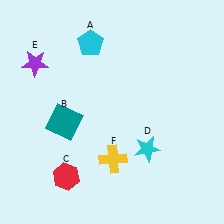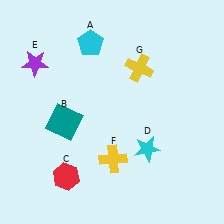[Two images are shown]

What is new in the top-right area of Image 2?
A yellow cross (G) was added in the top-right area of Image 2.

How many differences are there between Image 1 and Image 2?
There is 1 difference between the two images.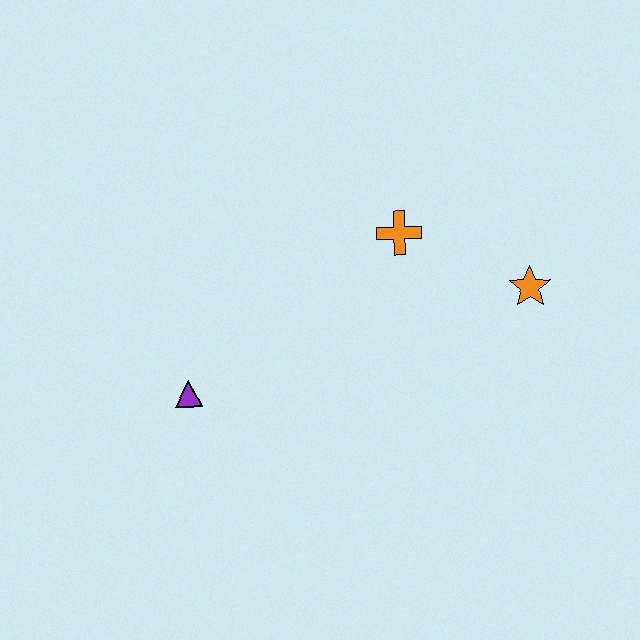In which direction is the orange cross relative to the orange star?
The orange cross is to the left of the orange star.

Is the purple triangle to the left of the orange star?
Yes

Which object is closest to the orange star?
The orange cross is closest to the orange star.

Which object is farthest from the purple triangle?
The orange star is farthest from the purple triangle.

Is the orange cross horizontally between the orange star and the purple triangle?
Yes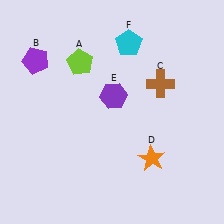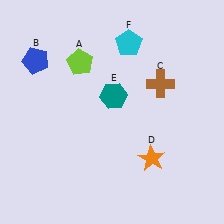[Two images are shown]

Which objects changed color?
B changed from purple to blue. E changed from purple to teal.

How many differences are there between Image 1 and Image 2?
There are 2 differences between the two images.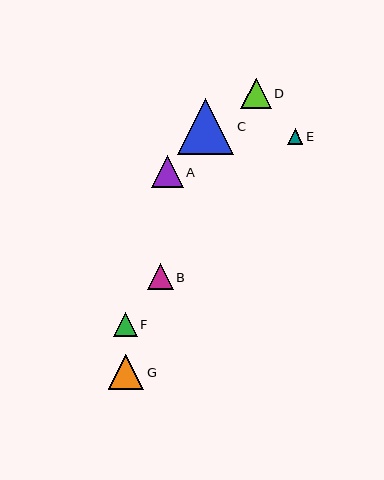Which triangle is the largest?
Triangle C is the largest with a size of approximately 56 pixels.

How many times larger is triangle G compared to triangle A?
Triangle G is approximately 1.1 times the size of triangle A.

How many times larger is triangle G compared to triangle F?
Triangle G is approximately 1.5 times the size of triangle F.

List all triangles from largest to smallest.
From largest to smallest: C, G, A, D, B, F, E.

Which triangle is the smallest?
Triangle E is the smallest with a size of approximately 15 pixels.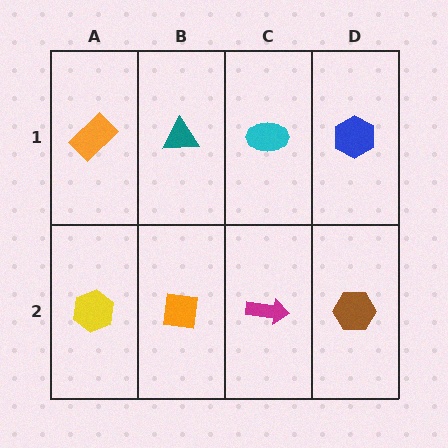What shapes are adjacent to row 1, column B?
An orange square (row 2, column B), an orange rectangle (row 1, column A), a cyan ellipse (row 1, column C).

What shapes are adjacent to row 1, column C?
A magenta arrow (row 2, column C), a teal triangle (row 1, column B), a blue hexagon (row 1, column D).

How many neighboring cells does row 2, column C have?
3.